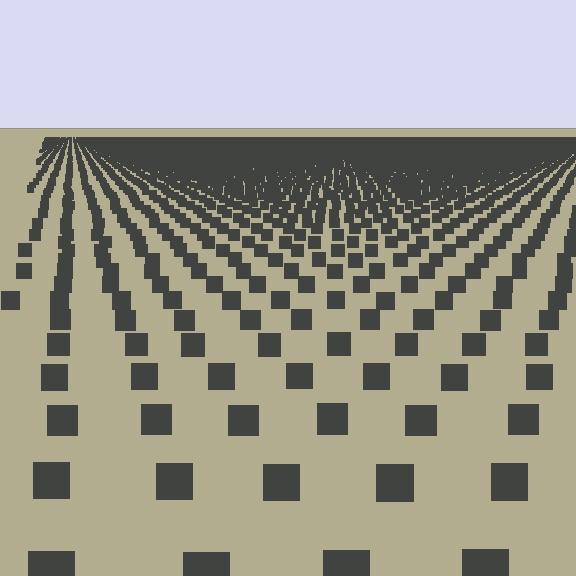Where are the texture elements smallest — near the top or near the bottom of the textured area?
Near the top.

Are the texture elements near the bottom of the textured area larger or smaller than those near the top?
Larger. Near the bottom, elements are closer to the viewer and appear at a bigger on-screen size.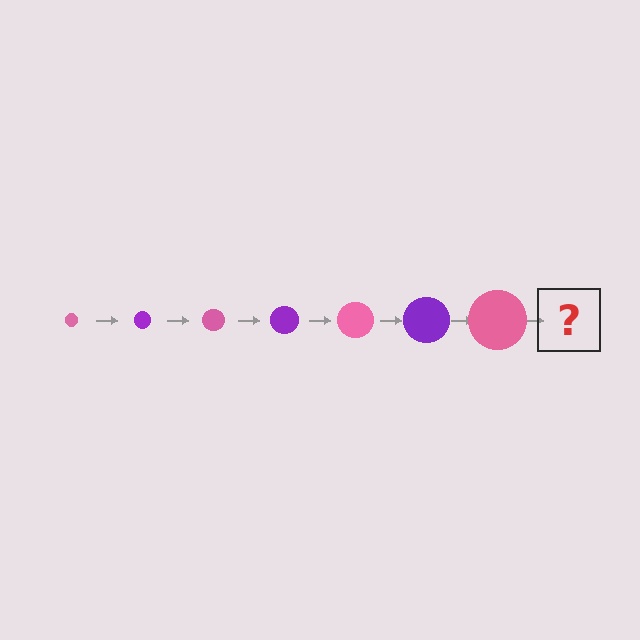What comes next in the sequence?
The next element should be a purple circle, larger than the previous one.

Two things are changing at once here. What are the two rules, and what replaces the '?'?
The two rules are that the circle grows larger each step and the color cycles through pink and purple. The '?' should be a purple circle, larger than the previous one.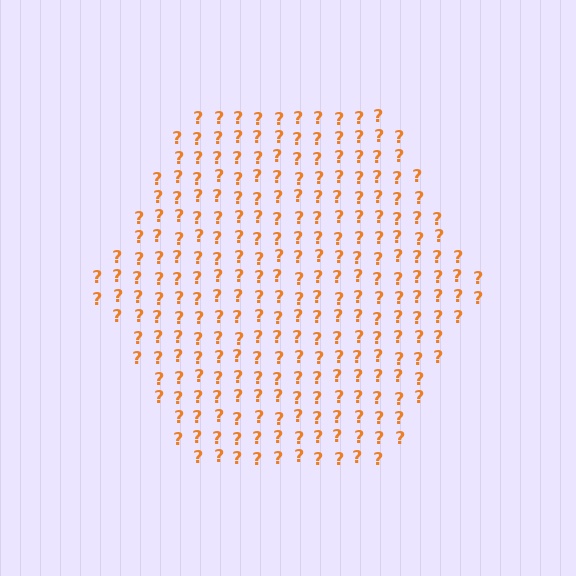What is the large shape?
The large shape is a hexagon.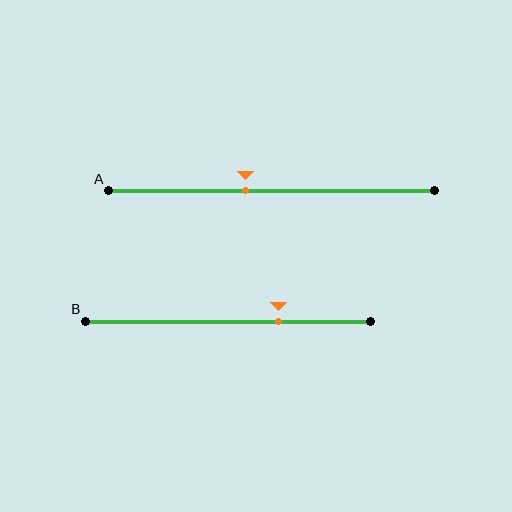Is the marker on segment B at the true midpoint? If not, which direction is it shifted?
No, the marker on segment B is shifted to the right by about 18% of the segment length.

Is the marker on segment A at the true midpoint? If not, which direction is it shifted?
No, the marker on segment A is shifted to the left by about 8% of the segment length.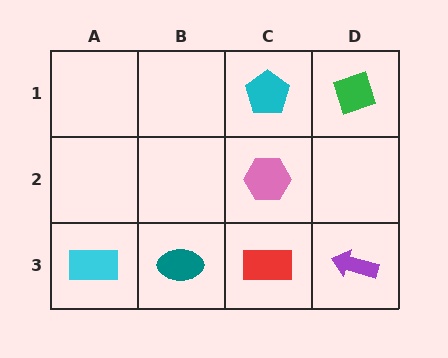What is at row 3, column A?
A cyan rectangle.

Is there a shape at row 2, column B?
No, that cell is empty.